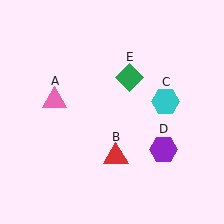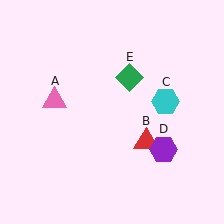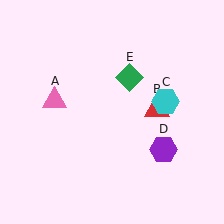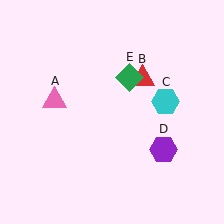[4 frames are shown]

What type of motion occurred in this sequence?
The red triangle (object B) rotated counterclockwise around the center of the scene.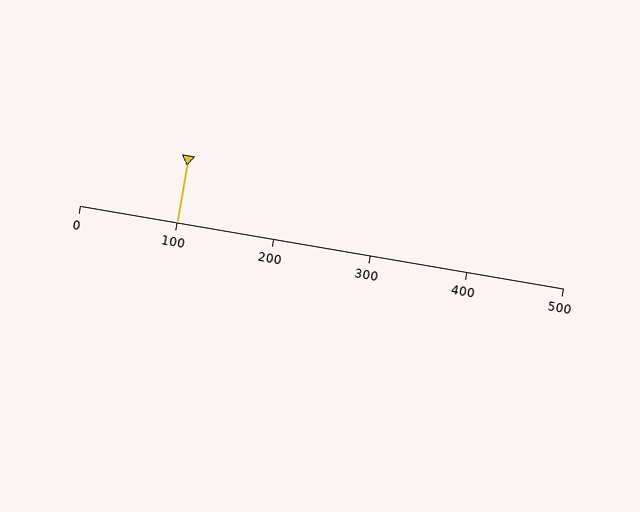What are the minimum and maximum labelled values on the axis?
The axis runs from 0 to 500.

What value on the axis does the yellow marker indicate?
The marker indicates approximately 100.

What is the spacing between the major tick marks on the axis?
The major ticks are spaced 100 apart.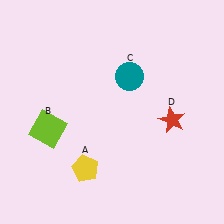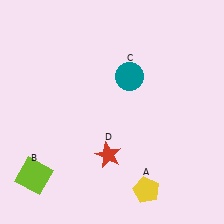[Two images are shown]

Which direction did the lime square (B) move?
The lime square (B) moved down.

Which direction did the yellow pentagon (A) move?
The yellow pentagon (A) moved right.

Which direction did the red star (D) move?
The red star (D) moved left.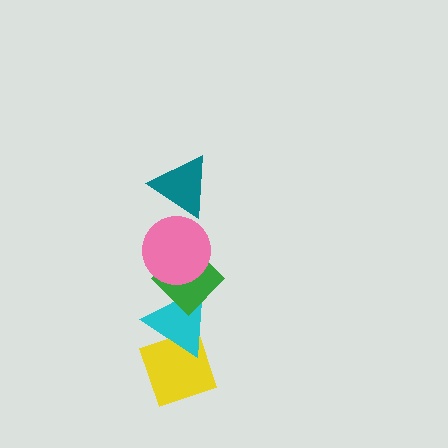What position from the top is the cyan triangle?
The cyan triangle is 4th from the top.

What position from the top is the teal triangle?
The teal triangle is 1st from the top.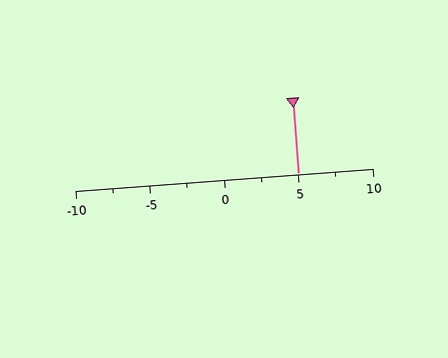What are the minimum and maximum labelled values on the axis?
The axis runs from -10 to 10.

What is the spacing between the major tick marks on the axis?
The major ticks are spaced 5 apart.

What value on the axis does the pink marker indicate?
The marker indicates approximately 5.